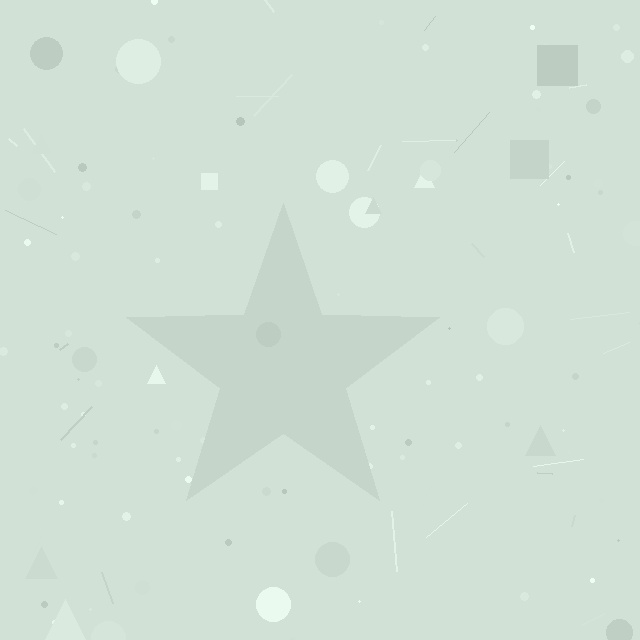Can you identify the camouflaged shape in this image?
The camouflaged shape is a star.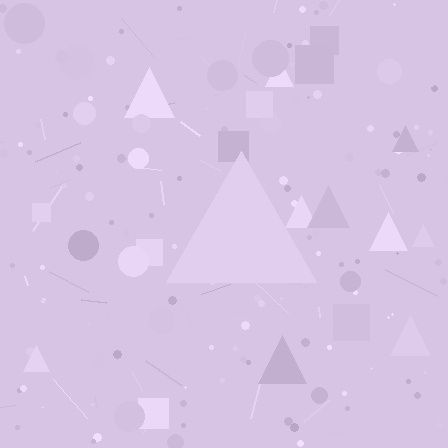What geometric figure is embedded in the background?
A triangle is embedded in the background.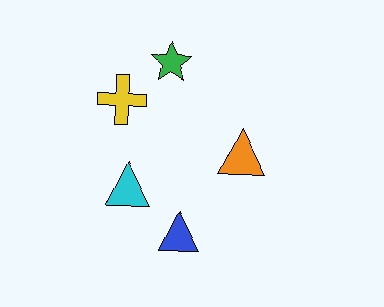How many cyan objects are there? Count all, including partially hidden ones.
There is 1 cyan object.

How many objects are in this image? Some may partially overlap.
There are 5 objects.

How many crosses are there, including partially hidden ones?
There is 1 cross.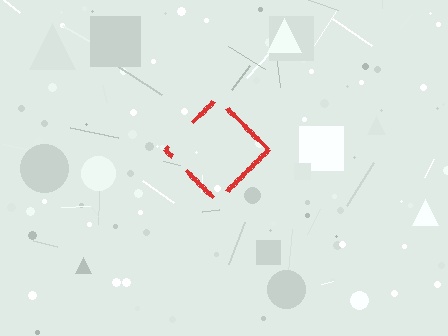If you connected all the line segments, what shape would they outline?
They would outline a diamond.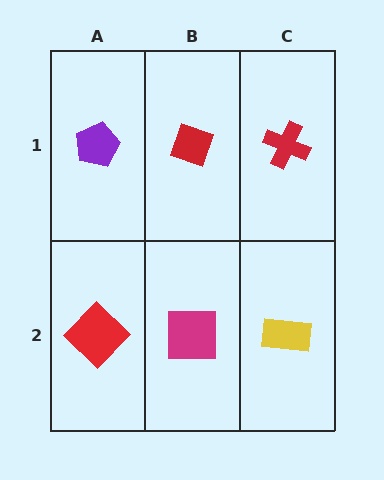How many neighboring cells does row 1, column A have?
2.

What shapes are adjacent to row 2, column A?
A purple pentagon (row 1, column A), a magenta square (row 2, column B).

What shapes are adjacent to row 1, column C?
A yellow rectangle (row 2, column C), a red diamond (row 1, column B).